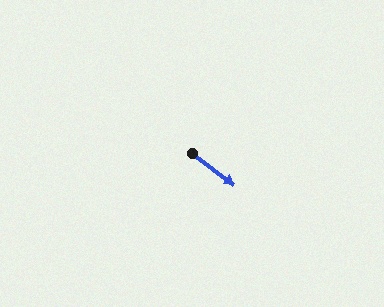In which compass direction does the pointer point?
Southeast.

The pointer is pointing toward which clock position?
Roughly 4 o'clock.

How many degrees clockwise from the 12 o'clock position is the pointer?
Approximately 127 degrees.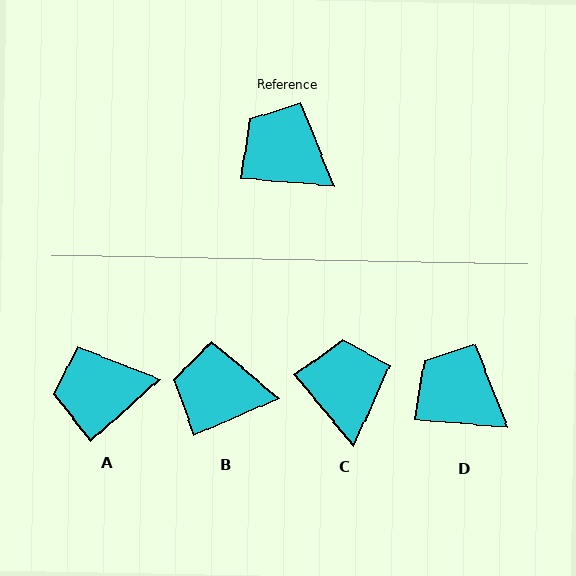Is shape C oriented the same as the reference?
No, it is off by about 45 degrees.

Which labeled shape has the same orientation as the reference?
D.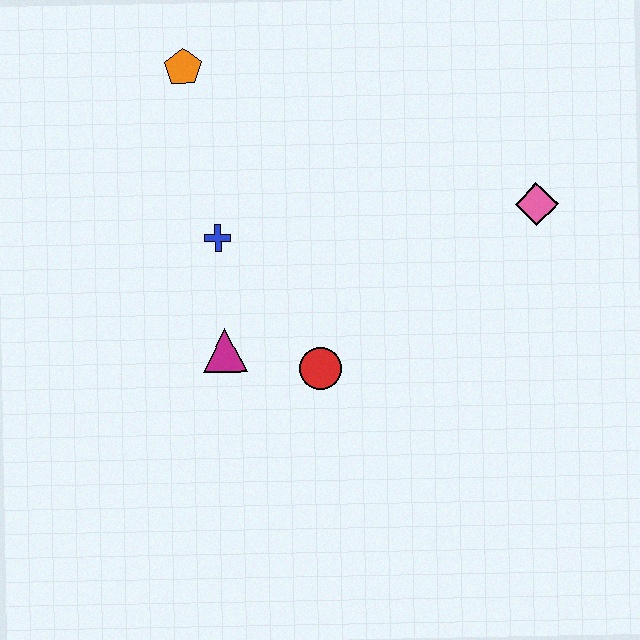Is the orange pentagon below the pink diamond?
No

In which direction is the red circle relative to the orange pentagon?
The red circle is below the orange pentagon.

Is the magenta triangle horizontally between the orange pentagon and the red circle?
Yes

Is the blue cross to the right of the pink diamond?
No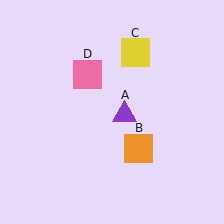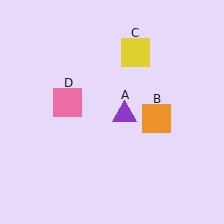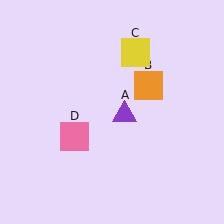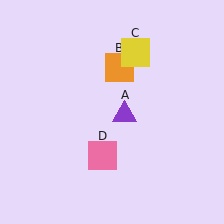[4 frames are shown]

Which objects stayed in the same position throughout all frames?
Purple triangle (object A) and yellow square (object C) remained stationary.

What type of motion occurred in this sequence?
The orange square (object B), pink square (object D) rotated counterclockwise around the center of the scene.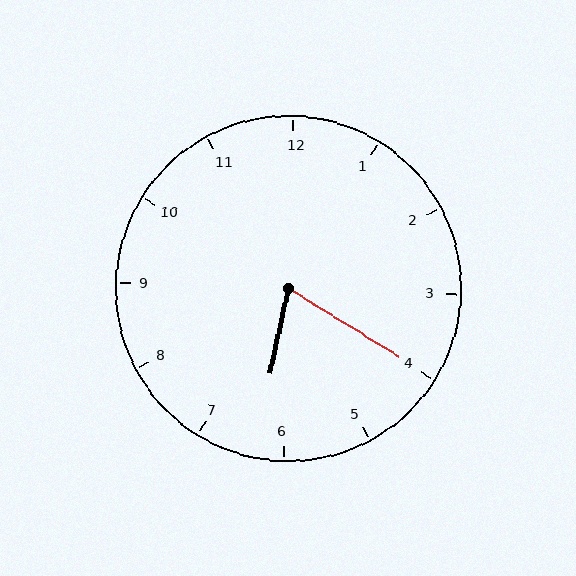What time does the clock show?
6:20.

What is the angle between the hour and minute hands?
Approximately 70 degrees.